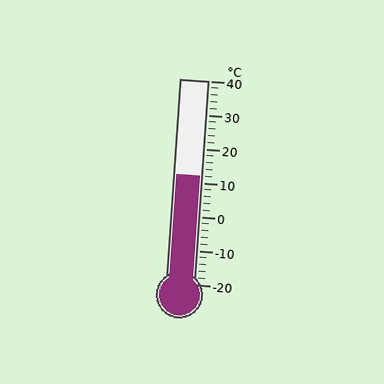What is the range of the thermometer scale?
The thermometer scale ranges from -20°C to 40°C.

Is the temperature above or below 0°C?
The temperature is above 0°C.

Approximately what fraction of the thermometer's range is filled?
The thermometer is filled to approximately 55% of its range.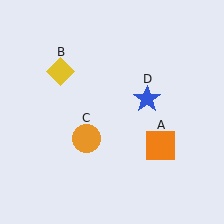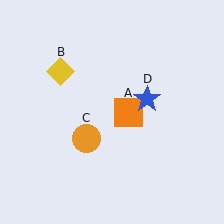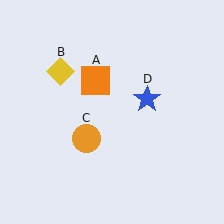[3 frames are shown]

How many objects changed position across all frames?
1 object changed position: orange square (object A).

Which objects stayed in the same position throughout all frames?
Yellow diamond (object B) and orange circle (object C) and blue star (object D) remained stationary.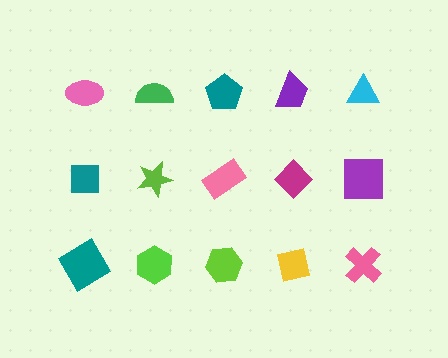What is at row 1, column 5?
A cyan triangle.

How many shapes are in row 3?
5 shapes.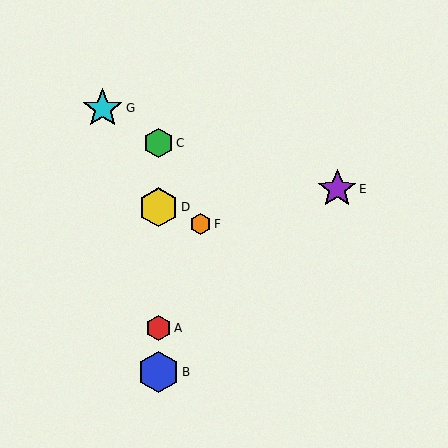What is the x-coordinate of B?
Object B is at x≈158.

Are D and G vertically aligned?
No, D is at x≈158 and G is at x≈103.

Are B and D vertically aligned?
Yes, both are at x≈158.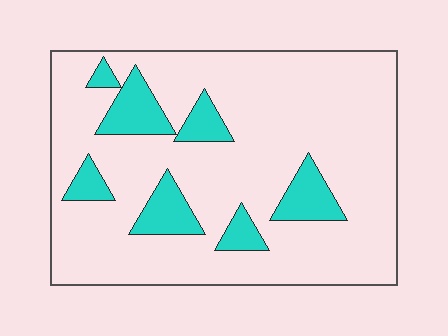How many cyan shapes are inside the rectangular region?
7.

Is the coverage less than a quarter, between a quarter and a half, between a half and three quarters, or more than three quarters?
Less than a quarter.